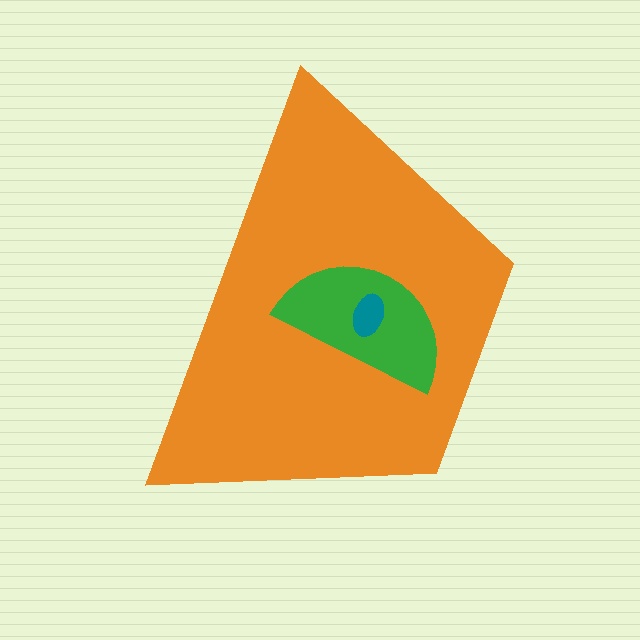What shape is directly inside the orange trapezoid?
The green semicircle.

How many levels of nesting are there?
3.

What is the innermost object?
The teal ellipse.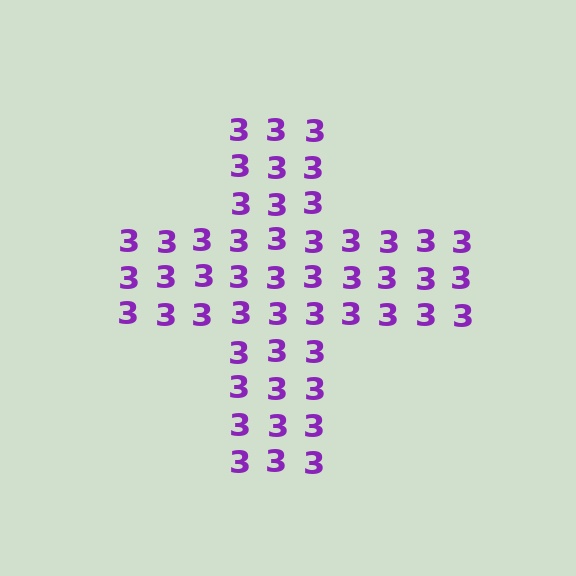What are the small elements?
The small elements are digit 3's.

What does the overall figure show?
The overall figure shows a cross.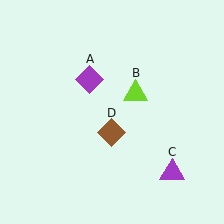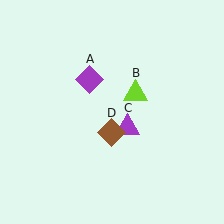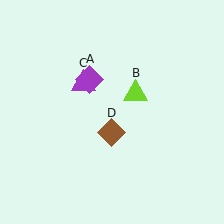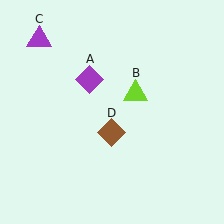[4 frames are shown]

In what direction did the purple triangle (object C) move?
The purple triangle (object C) moved up and to the left.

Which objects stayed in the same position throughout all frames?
Purple diamond (object A) and lime triangle (object B) and brown diamond (object D) remained stationary.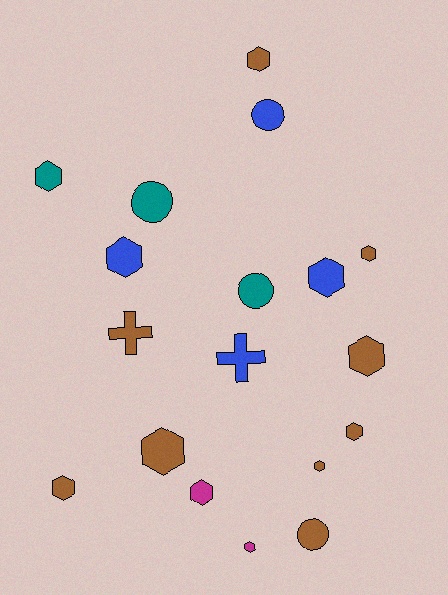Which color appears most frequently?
Brown, with 9 objects.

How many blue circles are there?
There is 1 blue circle.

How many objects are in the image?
There are 18 objects.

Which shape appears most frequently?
Hexagon, with 12 objects.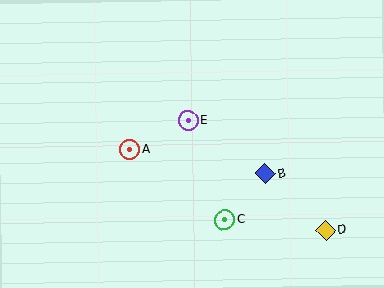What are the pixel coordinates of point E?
Point E is at (188, 120).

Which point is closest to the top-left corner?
Point A is closest to the top-left corner.